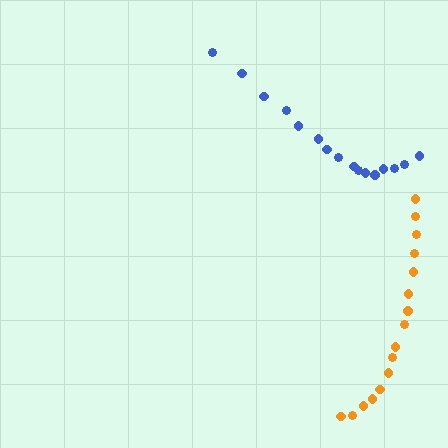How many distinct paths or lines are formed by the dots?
There are 2 distinct paths.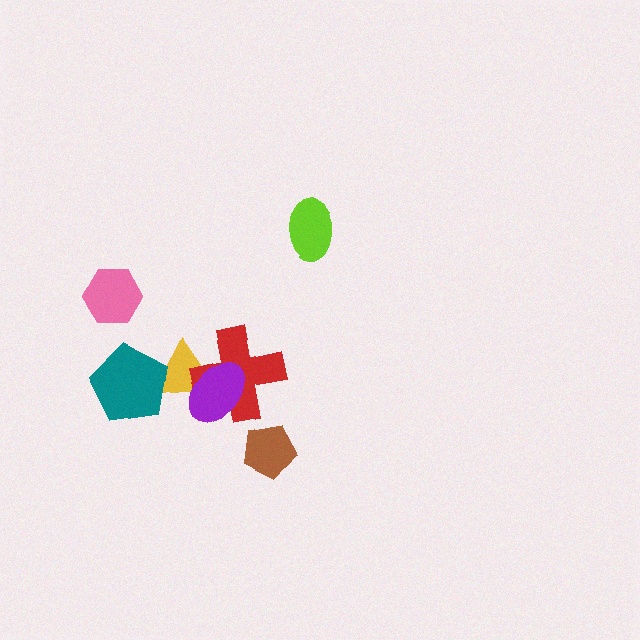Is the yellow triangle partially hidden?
Yes, it is partially covered by another shape.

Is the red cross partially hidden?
Yes, it is partially covered by another shape.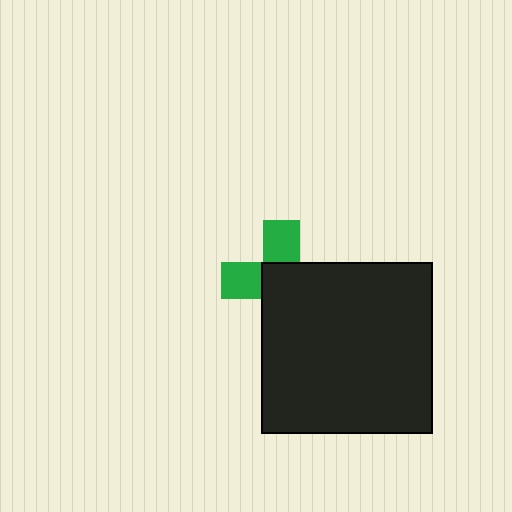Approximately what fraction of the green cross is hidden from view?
Roughly 60% of the green cross is hidden behind the black square.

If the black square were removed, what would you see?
You would see the complete green cross.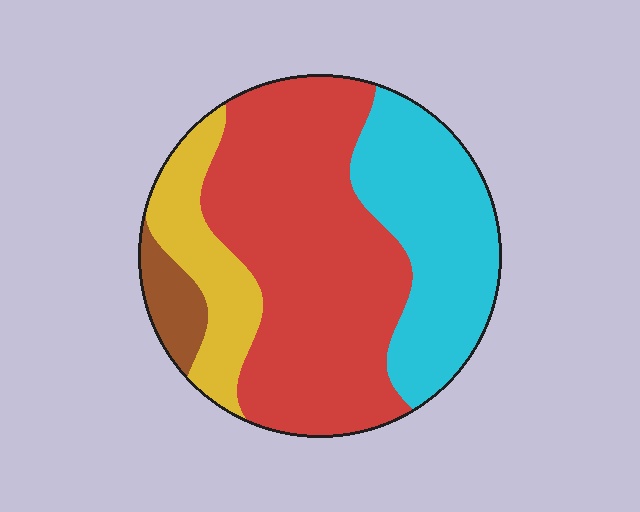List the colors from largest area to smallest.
From largest to smallest: red, cyan, yellow, brown.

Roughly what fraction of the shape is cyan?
Cyan takes up about one quarter (1/4) of the shape.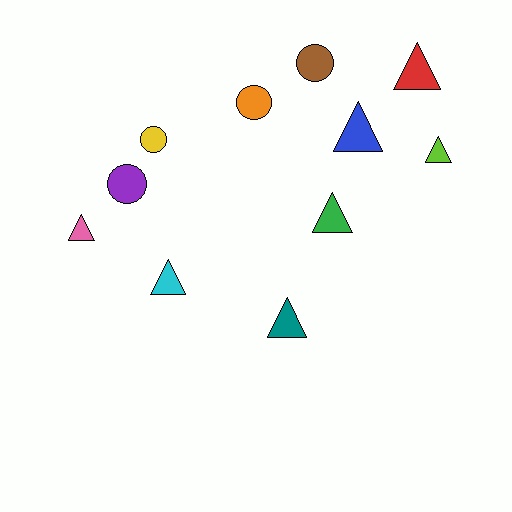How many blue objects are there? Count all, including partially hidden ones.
There is 1 blue object.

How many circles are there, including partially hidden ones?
There are 4 circles.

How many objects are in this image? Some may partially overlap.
There are 11 objects.